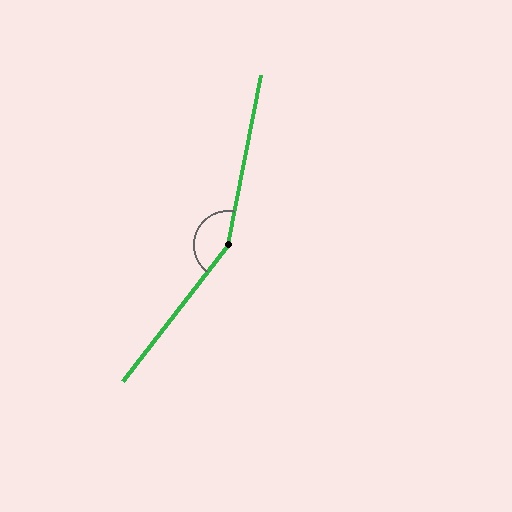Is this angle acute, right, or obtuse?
It is obtuse.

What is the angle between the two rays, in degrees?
Approximately 153 degrees.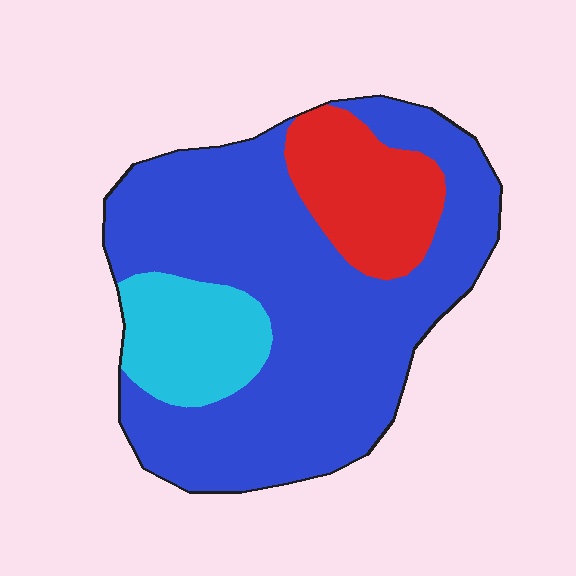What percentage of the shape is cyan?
Cyan takes up less than a quarter of the shape.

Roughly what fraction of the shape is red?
Red covers around 15% of the shape.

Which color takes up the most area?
Blue, at roughly 70%.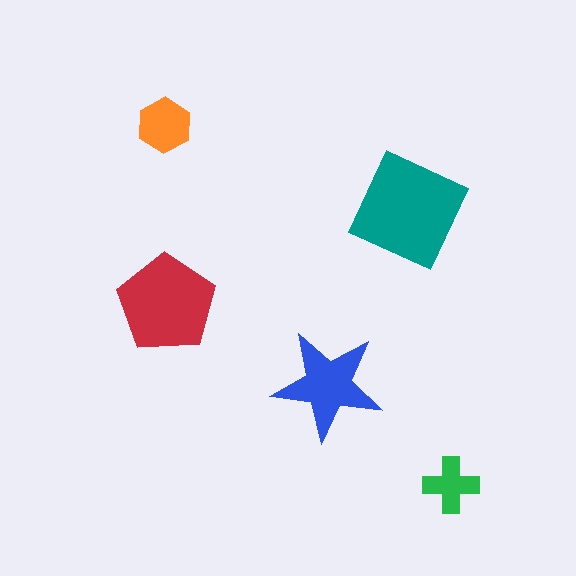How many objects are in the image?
There are 5 objects in the image.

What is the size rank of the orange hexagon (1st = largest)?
4th.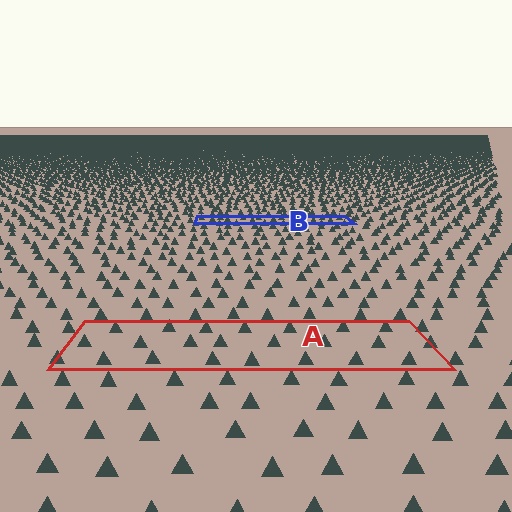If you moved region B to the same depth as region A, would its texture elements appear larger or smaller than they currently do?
They would appear larger. At a closer depth, the same texture elements are projected at a bigger on-screen size.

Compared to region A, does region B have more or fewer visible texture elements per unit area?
Region B has more texture elements per unit area — they are packed more densely because it is farther away.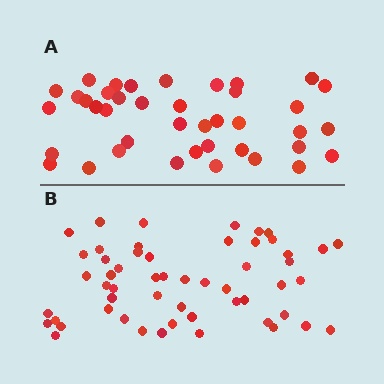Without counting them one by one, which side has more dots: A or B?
Region B (the bottom region) has more dots.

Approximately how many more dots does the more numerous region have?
Region B has approximately 15 more dots than region A.